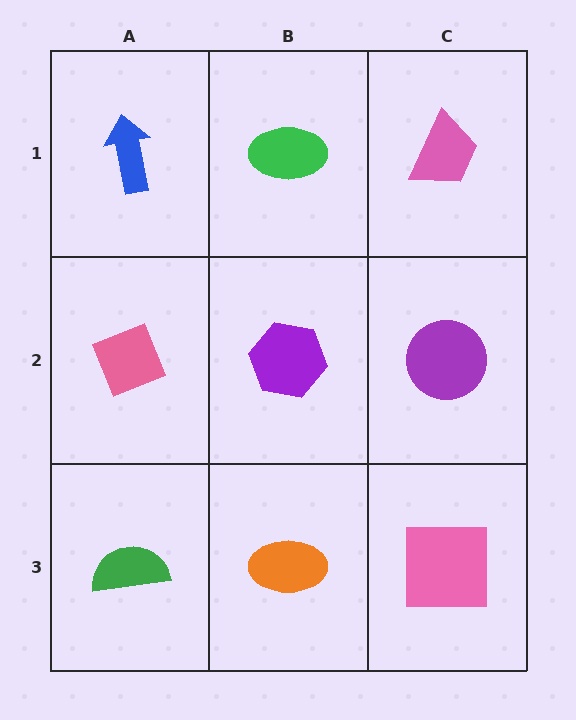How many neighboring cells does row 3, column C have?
2.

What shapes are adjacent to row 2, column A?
A blue arrow (row 1, column A), a green semicircle (row 3, column A), a purple hexagon (row 2, column B).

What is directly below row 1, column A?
A pink diamond.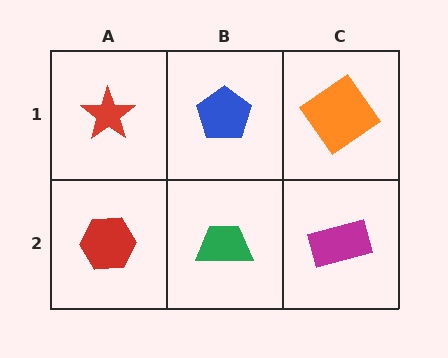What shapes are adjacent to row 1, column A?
A red hexagon (row 2, column A), a blue pentagon (row 1, column B).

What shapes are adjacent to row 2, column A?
A red star (row 1, column A), a green trapezoid (row 2, column B).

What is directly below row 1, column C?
A magenta rectangle.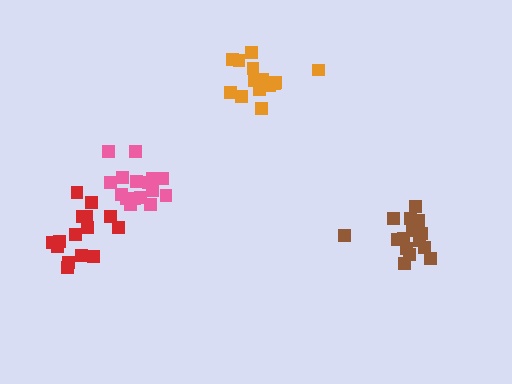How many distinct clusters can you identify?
There are 4 distinct clusters.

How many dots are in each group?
Group 1: 15 dots, Group 2: 14 dots, Group 3: 15 dots, Group 4: 16 dots (60 total).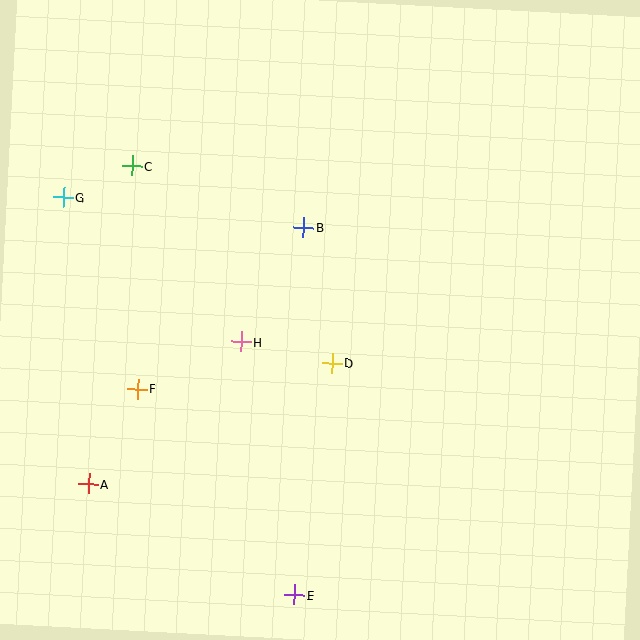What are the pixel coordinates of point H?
Point H is at (241, 342).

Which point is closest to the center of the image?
Point D at (332, 363) is closest to the center.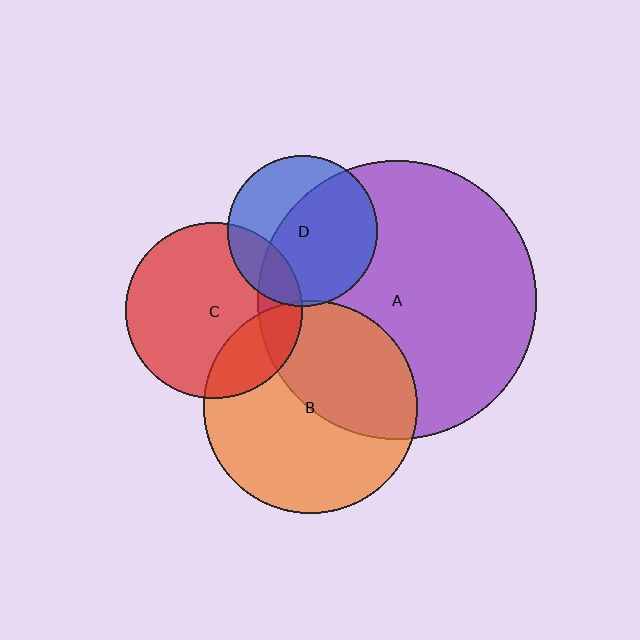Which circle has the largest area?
Circle A (purple).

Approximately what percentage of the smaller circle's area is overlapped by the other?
Approximately 15%.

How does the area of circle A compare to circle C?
Approximately 2.5 times.